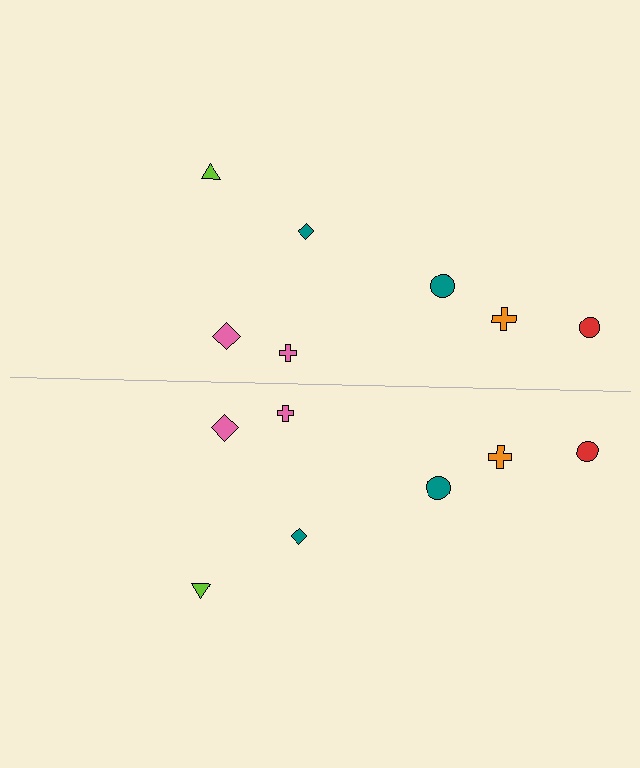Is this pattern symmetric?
Yes, this pattern has bilateral (reflection) symmetry.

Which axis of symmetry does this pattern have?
The pattern has a horizontal axis of symmetry running through the center of the image.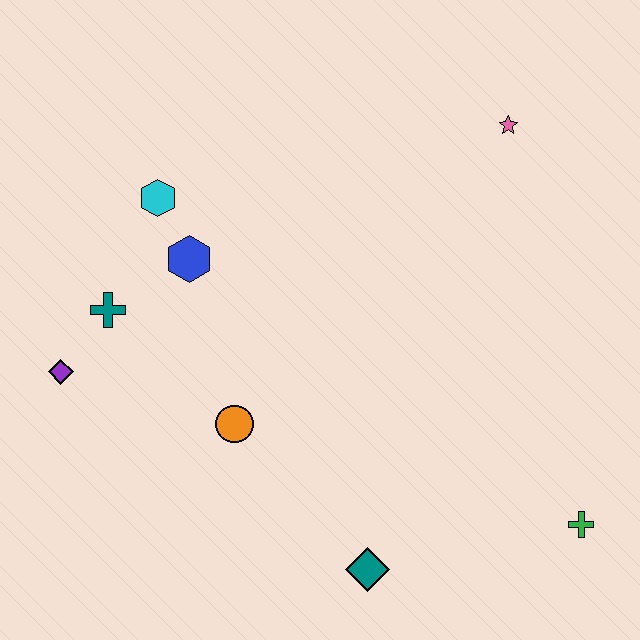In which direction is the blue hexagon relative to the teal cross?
The blue hexagon is to the right of the teal cross.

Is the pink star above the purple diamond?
Yes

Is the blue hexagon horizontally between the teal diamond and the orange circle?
No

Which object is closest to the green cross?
The teal diamond is closest to the green cross.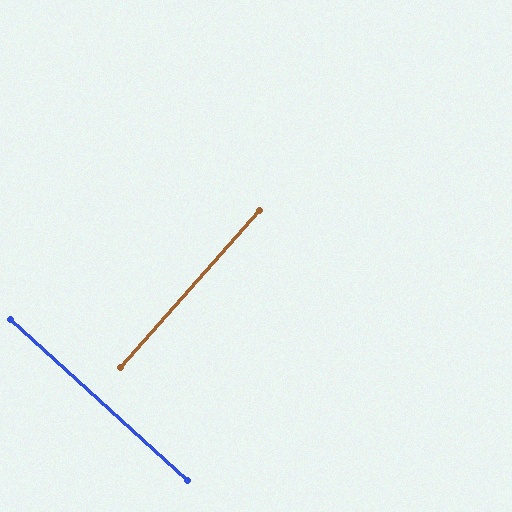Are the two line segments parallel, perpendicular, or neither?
Perpendicular — they meet at approximately 89°.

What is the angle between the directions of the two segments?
Approximately 89 degrees.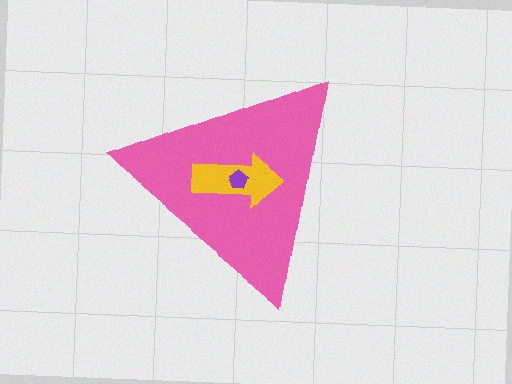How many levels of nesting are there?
3.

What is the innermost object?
The purple pentagon.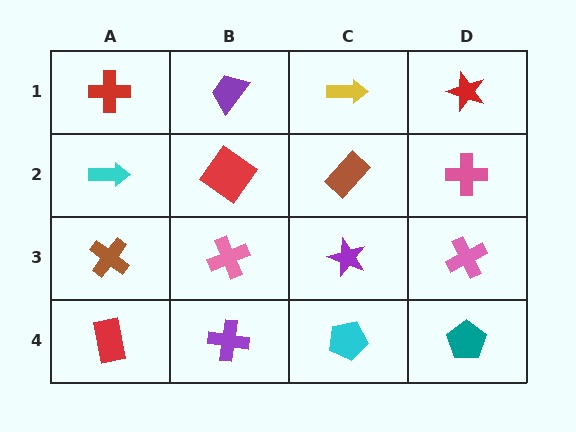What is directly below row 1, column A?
A cyan arrow.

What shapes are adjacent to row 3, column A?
A cyan arrow (row 2, column A), a red rectangle (row 4, column A), a pink cross (row 3, column B).